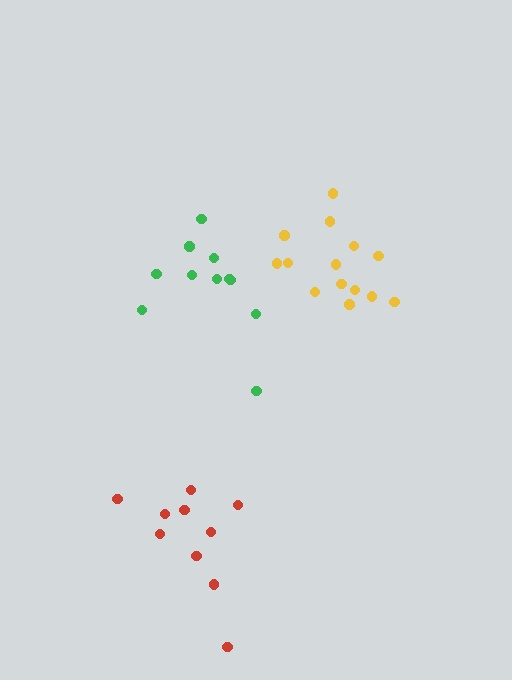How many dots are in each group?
Group 1: 10 dots, Group 2: 11 dots, Group 3: 15 dots (36 total).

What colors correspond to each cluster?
The clusters are colored: red, green, yellow.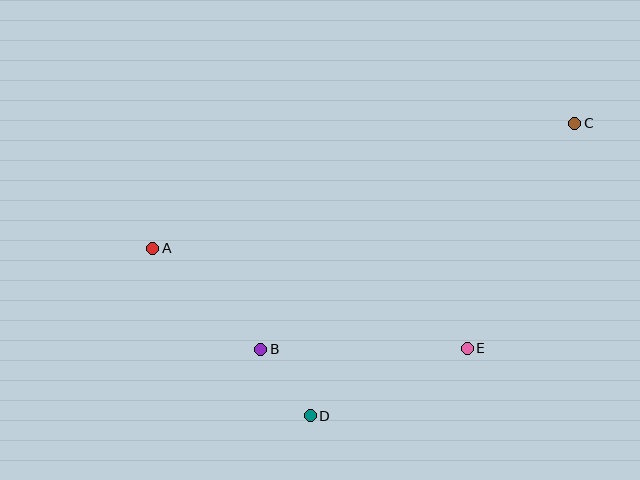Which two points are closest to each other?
Points B and D are closest to each other.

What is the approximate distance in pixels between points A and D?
The distance between A and D is approximately 230 pixels.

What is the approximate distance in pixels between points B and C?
The distance between B and C is approximately 387 pixels.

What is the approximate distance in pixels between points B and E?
The distance between B and E is approximately 207 pixels.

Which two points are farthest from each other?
Points A and C are farthest from each other.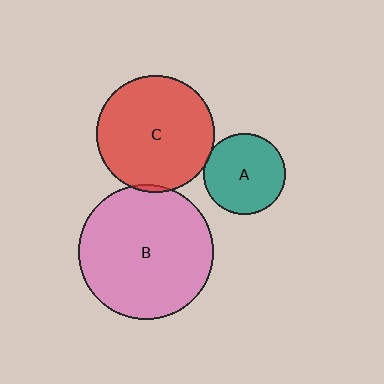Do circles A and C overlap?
Yes.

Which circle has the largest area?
Circle B (pink).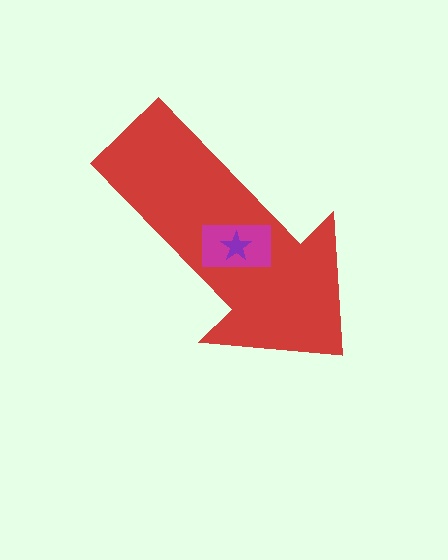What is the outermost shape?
The red arrow.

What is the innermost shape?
The purple star.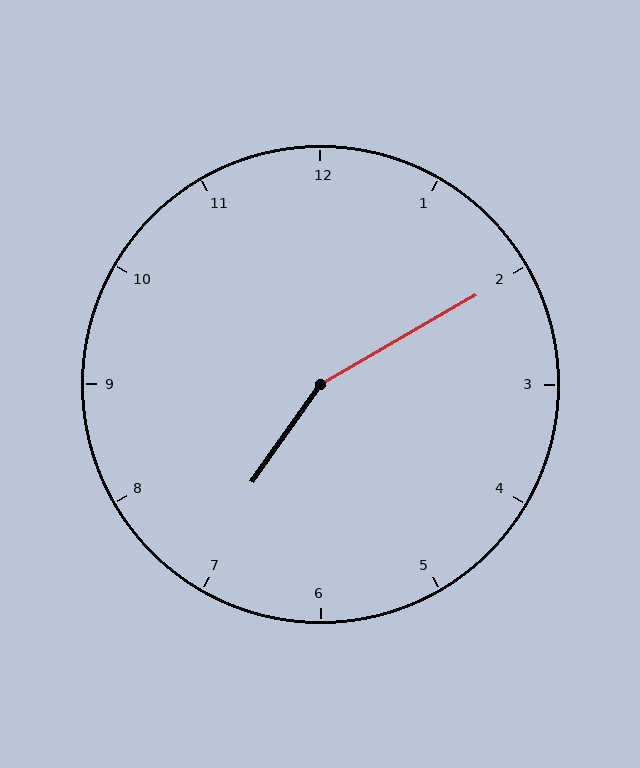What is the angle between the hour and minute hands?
Approximately 155 degrees.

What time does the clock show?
7:10.